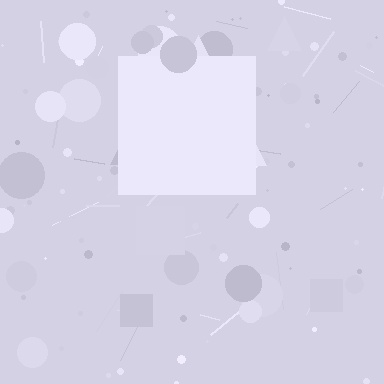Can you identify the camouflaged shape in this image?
The camouflaged shape is a square.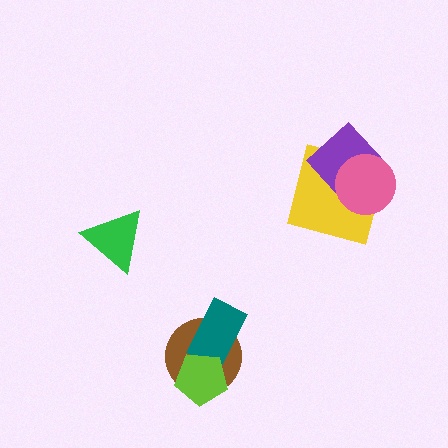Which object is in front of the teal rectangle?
The lime pentagon is in front of the teal rectangle.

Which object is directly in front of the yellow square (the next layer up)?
The purple diamond is directly in front of the yellow square.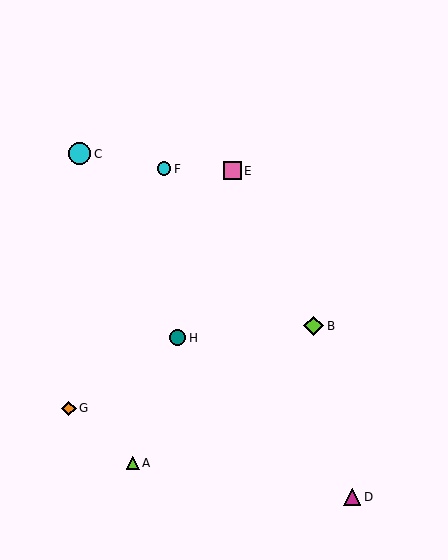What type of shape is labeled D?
Shape D is a magenta triangle.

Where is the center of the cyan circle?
The center of the cyan circle is at (79, 154).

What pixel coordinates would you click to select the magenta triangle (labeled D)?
Click at (352, 497) to select the magenta triangle D.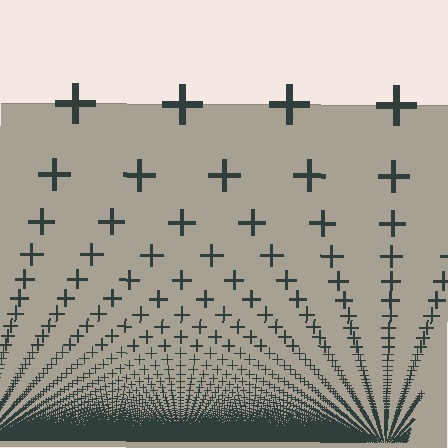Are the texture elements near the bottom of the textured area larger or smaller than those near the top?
Smaller. The gradient is inverted — elements near the bottom are smaller and denser.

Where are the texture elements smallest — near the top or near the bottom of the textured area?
Near the bottom.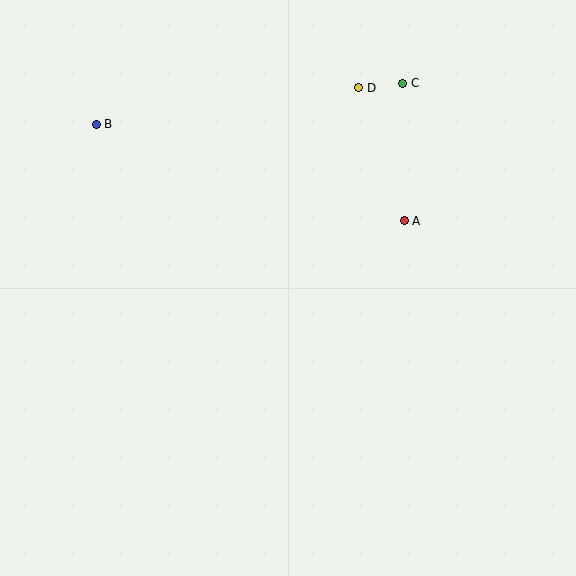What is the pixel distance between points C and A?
The distance between C and A is 138 pixels.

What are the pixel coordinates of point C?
Point C is at (403, 83).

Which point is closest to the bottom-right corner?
Point A is closest to the bottom-right corner.